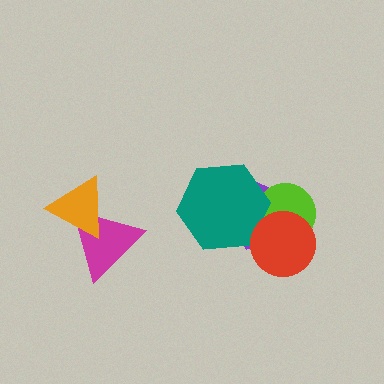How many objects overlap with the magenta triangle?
1 object overlaps with the magenta triangle.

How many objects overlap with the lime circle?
3 objects overlap with the lime circle.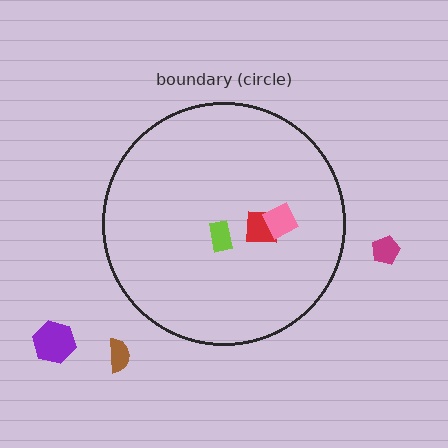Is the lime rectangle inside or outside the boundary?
Inside.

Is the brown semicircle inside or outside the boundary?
Outside.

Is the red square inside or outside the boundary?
Inside.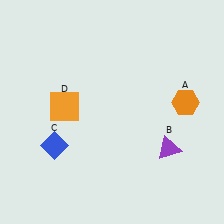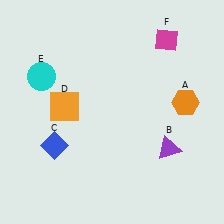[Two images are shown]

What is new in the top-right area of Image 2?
A magenta diamond (F) was added in the top-right area of Image 2.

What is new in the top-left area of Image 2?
A cyan circle (E) was added in the top-left area of Image 2.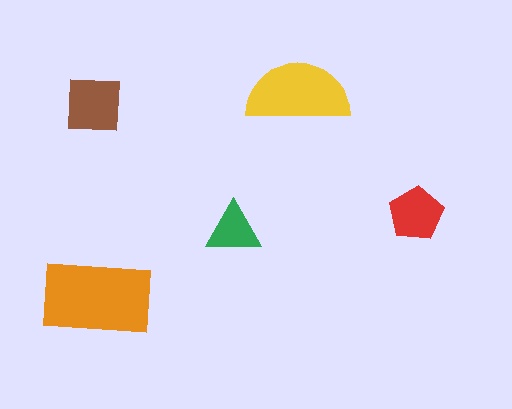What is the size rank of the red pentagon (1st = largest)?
4th.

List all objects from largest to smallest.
The orange rectangle, the yellow semicircle, the brown square, the red pentagon, the green triangle.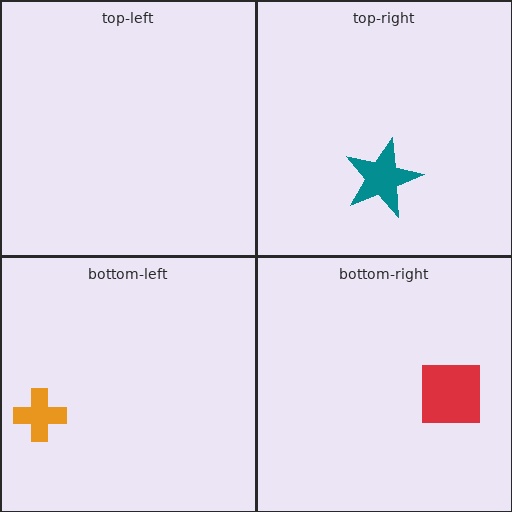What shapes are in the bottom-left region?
The orange cross.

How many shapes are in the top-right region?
1.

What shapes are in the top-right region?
The teal star.